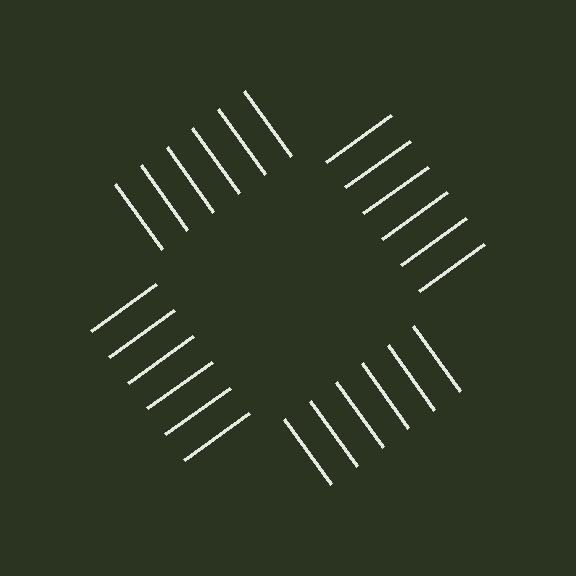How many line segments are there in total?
24 — 6 along each of the 4 edges.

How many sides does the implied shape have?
4 sides — the line-ends trace a square.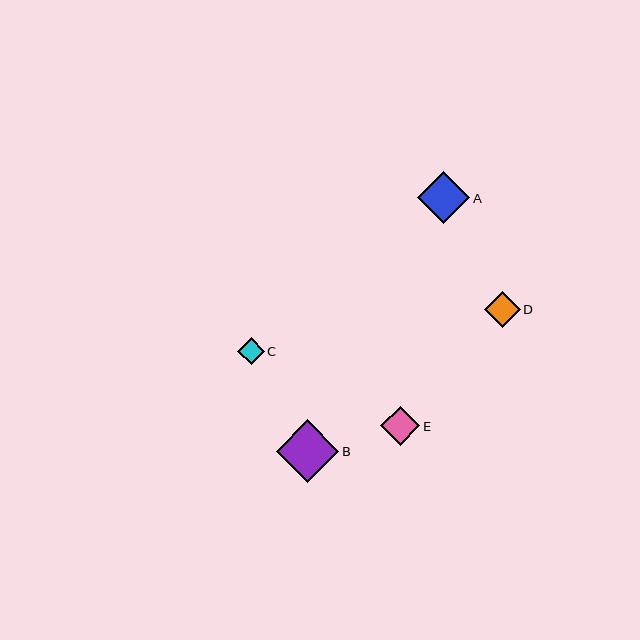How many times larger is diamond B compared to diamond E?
Diamond B is approximately 1.6 times the size of diamond E.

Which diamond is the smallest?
Diamond C is the smallest with a size of approximately 27 pixels.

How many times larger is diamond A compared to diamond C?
Diamond A is approximately 1.9 times the size of diamond C.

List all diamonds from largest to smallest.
From largest to smallest: B, A, E, D, C.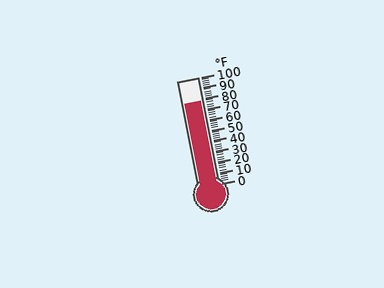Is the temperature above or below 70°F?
The temperature is above 70°F.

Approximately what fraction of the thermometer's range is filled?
The thermometer is filled to approximately 80% of its range.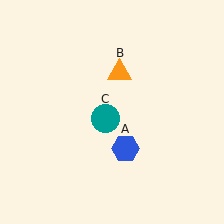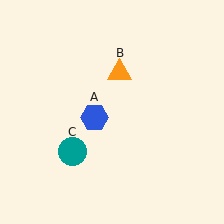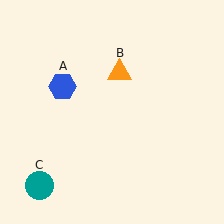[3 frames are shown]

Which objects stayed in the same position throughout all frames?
Orange triangle (object B) remained stationary.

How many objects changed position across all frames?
2 objects changed position: blue hexagon (object A), teal circle (object C).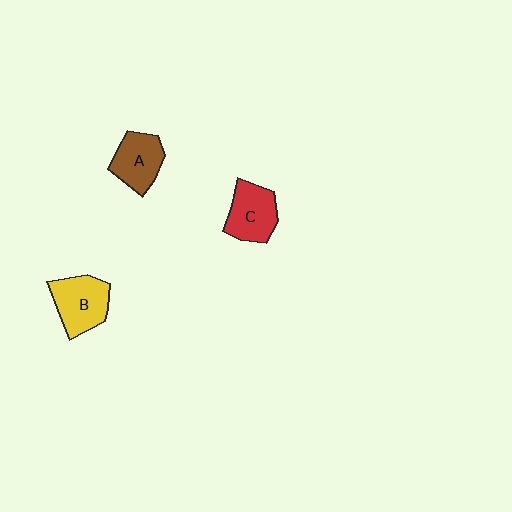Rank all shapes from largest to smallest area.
From largest to smallest: B (yellow), C (red), A (brown).